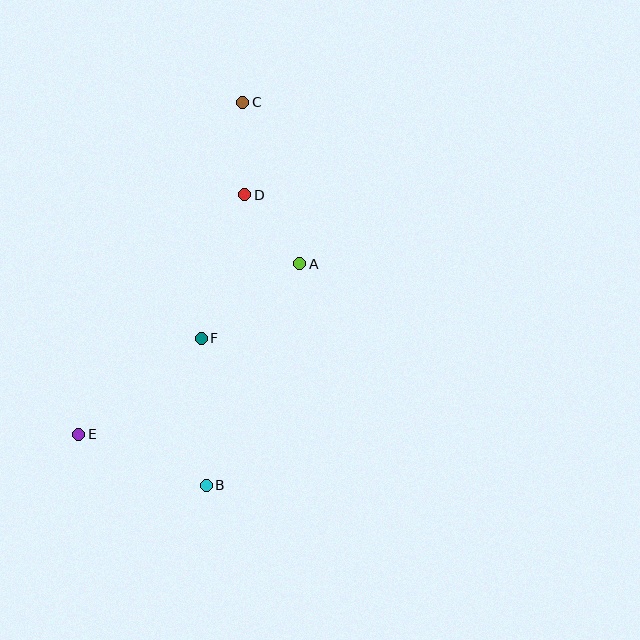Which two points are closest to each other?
Points A and D are closest to each other.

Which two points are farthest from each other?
Points B and C are farthest from each other.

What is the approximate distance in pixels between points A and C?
The distance between A and C is approximately 172 pixels.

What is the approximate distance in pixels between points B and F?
The distance between B and F is approximately 147 pixels.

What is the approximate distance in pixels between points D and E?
The distance between D and E is approximately 291 pixels.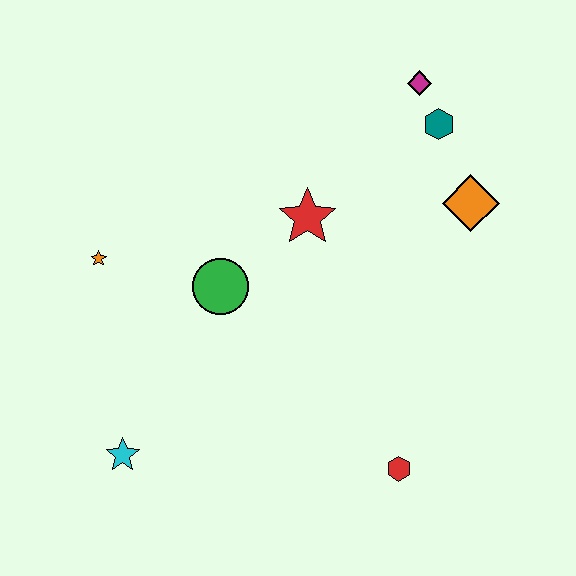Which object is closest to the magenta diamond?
The teal hexagon is closest to the magenta diamond.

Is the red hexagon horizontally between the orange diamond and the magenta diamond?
No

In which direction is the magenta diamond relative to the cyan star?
The magenta diamond is above the cyan star.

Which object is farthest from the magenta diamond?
The cyan star is farthest from the magenta diamond.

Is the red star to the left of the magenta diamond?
Yes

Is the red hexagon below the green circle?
Yes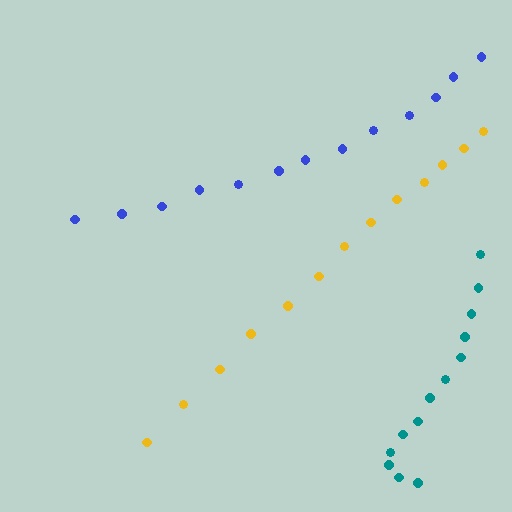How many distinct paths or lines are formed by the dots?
There are 3 distinct paths.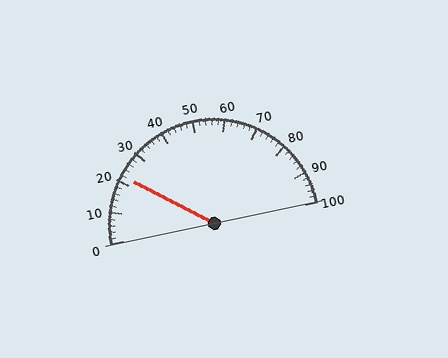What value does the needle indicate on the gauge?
The needle indicates approximately 22.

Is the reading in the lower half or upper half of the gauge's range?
The reading is in the lower half of the range (0 to 100).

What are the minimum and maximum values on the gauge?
The gauge ranges from 0 to 100.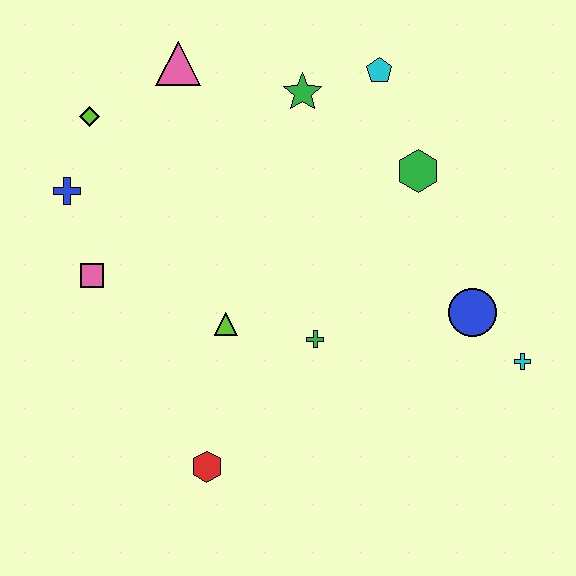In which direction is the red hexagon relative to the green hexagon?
The red hexagon is below the green hexagon.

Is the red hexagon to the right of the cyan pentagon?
No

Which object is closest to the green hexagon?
The cyan pentagon is closest to the green hexagon.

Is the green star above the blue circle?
Yes